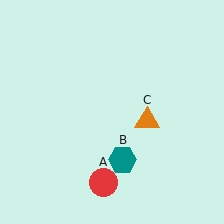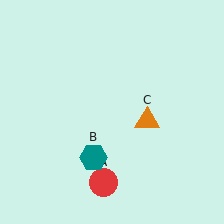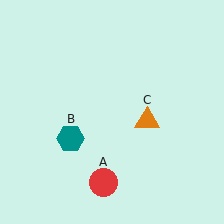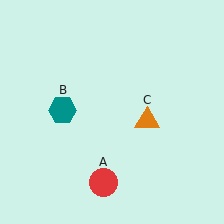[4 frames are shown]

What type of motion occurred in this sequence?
The teal hexagon (object B) rotated clockwise around the center of the scene.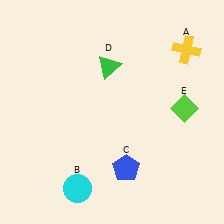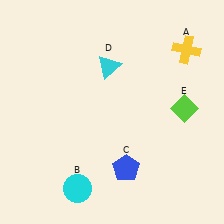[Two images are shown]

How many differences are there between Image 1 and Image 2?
There is 1 difference between the two images.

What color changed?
The triangle (D) changed from green in Image 1 to cyan in Image 2.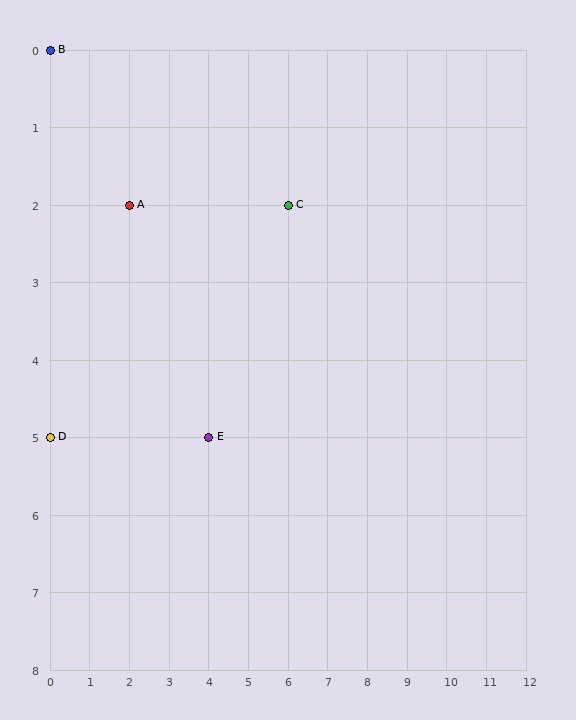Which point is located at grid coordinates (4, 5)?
Point E is at (4, 5).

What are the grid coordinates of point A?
Point A is at grid coordinates (2, 2).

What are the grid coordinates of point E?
Point E is at grid coordinates (4, 5).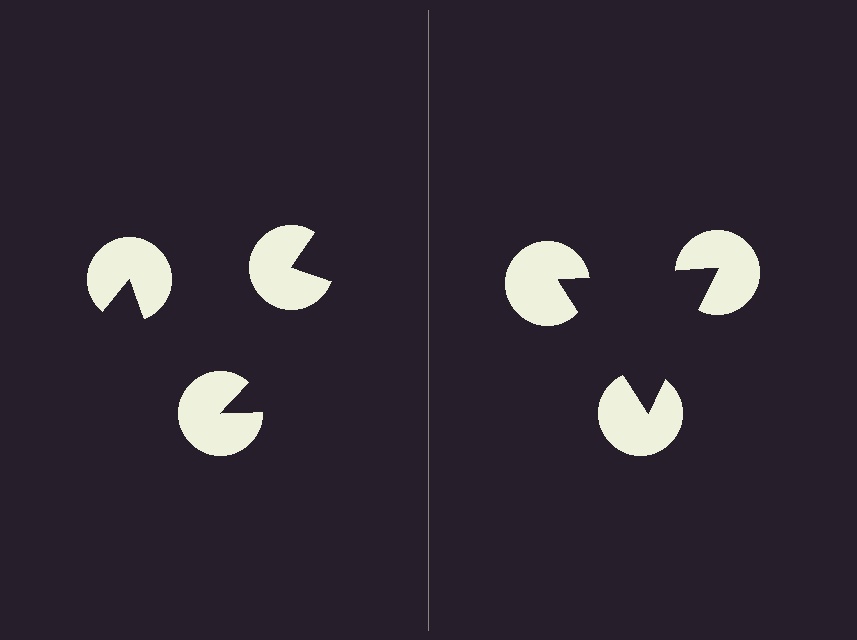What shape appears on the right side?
An illusory triangle.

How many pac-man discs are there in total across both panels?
6 — 3 on each side.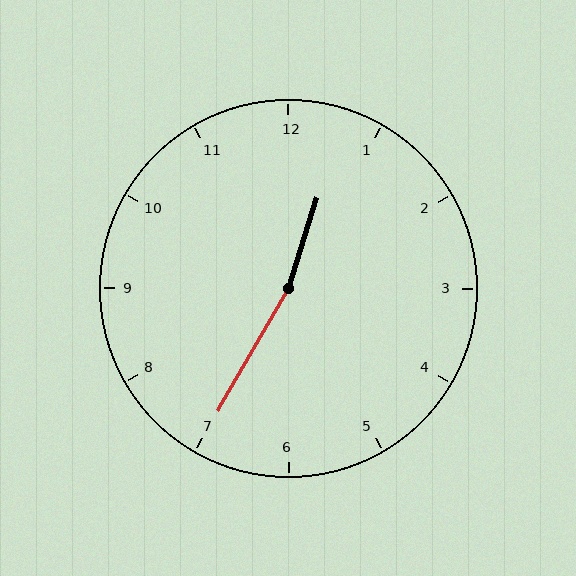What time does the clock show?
12:35.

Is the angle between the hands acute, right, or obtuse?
It is obtuse.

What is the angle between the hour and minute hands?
Approximately 168 degrees.